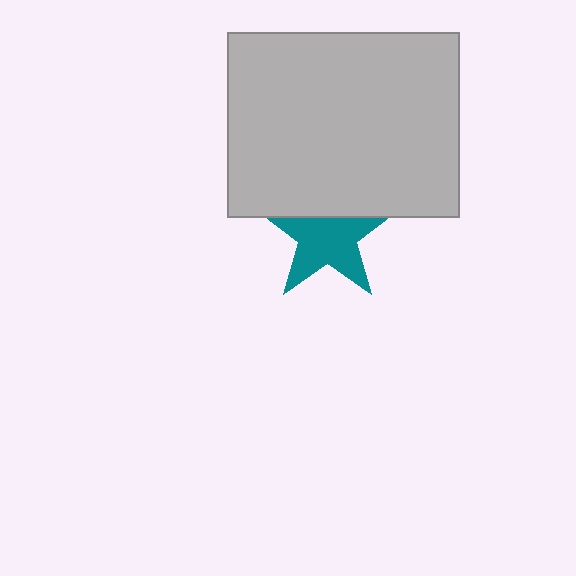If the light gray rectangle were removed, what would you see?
You would see the complete teal star.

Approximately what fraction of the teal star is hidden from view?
Roughly 30% of the teal star is hidden behind the light gray rectangle.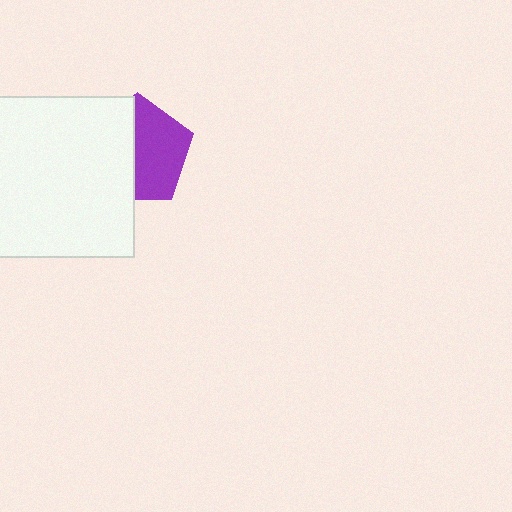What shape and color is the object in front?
The object in front is a white rectangle.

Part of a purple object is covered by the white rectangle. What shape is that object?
It is a pentagon.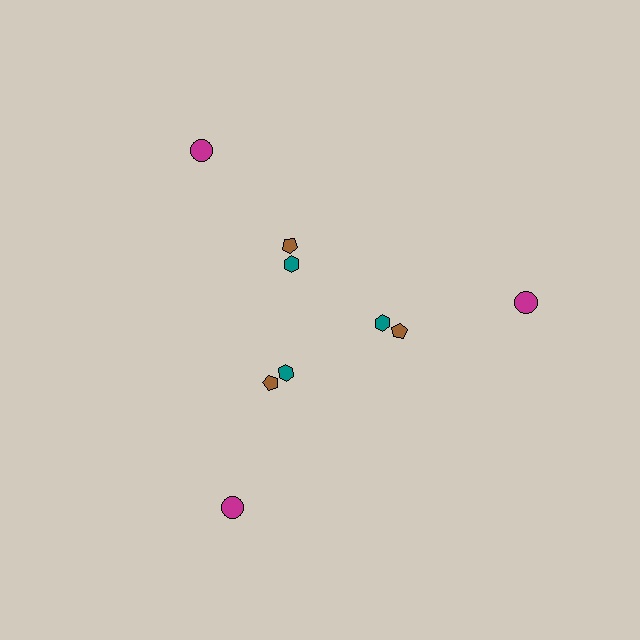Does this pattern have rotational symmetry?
Yes, this pattern has 3-fold rotational symmetry. It looks the same after rotating 120 degrees around the center.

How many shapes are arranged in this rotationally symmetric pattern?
There are 9 shapes, arranged in 3 groups of 3.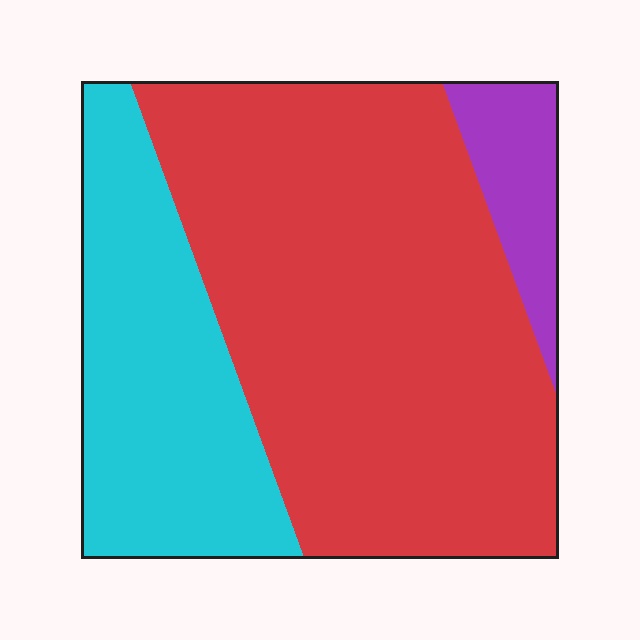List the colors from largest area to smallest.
From largest to smallest: red, cyan, purple.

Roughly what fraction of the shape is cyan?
Cyan covers 28% of the shape.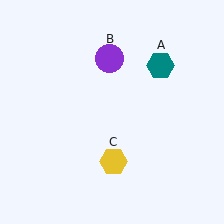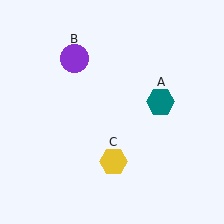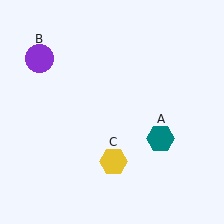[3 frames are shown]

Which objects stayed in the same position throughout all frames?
Yellow hexagon (object C) remained stationary.